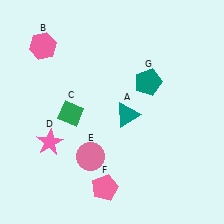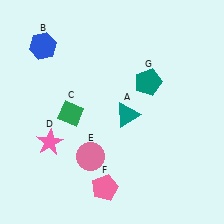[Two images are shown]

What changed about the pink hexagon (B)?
In Image 1, B is pink. In Image 2, it changed to blue.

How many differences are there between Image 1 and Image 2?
There is 1 difference between the two images.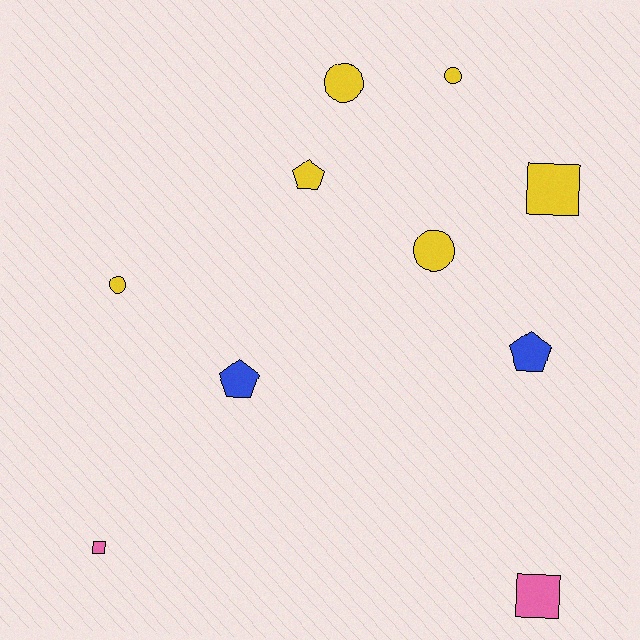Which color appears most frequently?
Yellow, with 6 objects.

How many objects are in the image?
There are 10 objects.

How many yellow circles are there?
There are 4 yellow circles.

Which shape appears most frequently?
Circle, with 4 objects.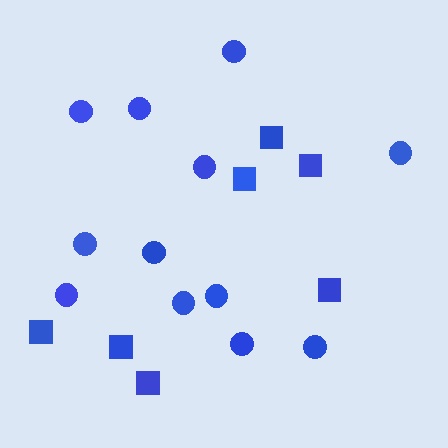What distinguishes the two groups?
There are 2 groups: one group of circles (12) and one group of squares (7).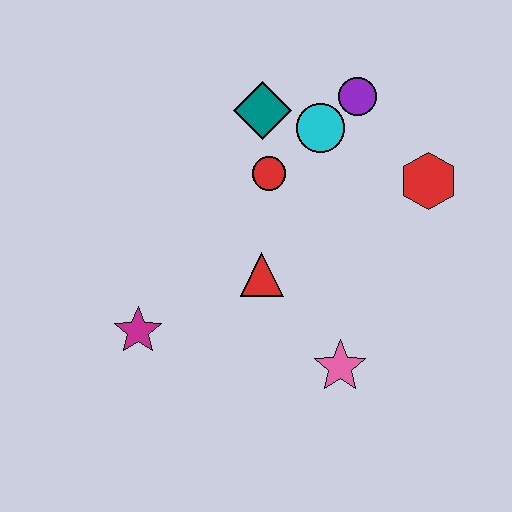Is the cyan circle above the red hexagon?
Yes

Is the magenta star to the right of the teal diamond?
No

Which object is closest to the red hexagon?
The purple circle is closest to the red hexagon.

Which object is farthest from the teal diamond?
The pink star is farthest from the teal diamond.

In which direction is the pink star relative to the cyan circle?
The pink star is below the cyan circle.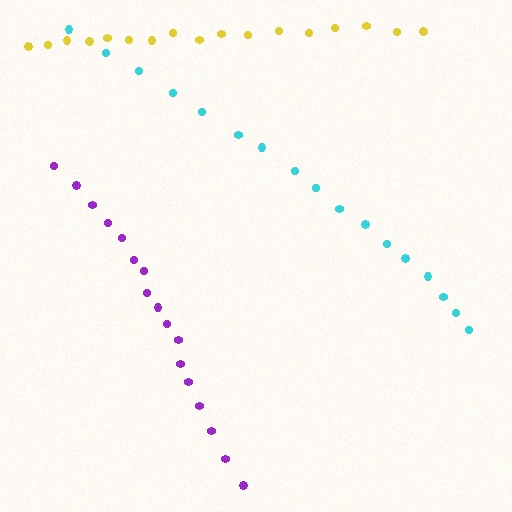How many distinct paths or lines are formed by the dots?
There are 3 distinct paths.